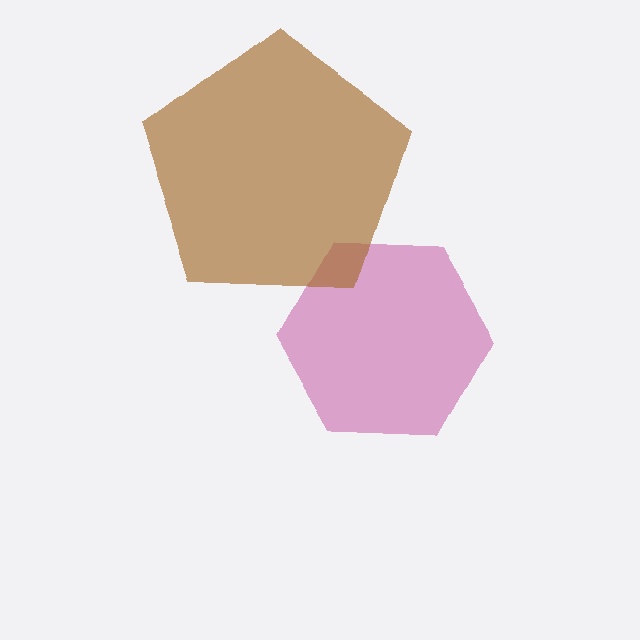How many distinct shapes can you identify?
There are 2 distinct shapes: a magenta hexagon, a brown pentagon.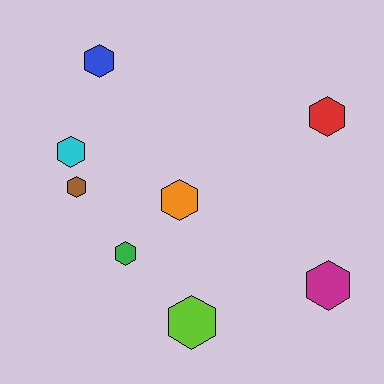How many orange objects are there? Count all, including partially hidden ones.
There is 1 orange object.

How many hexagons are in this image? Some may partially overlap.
There are 8 hexagons.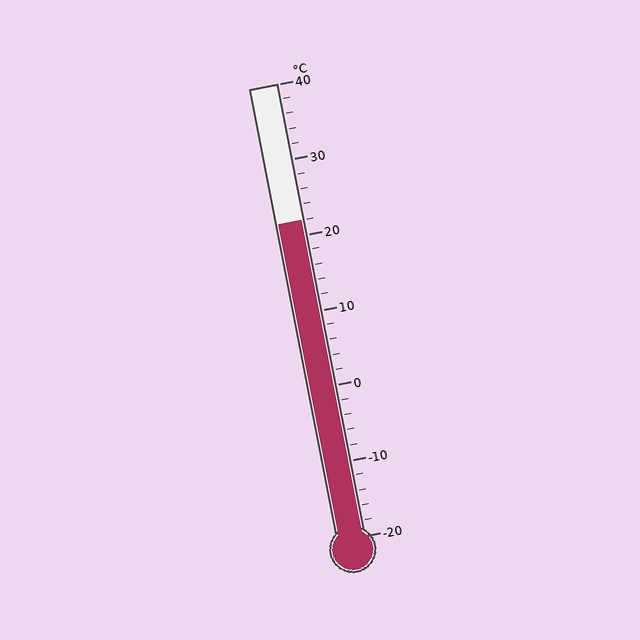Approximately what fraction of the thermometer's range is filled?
The thermometer is filled to approximately 70% of its range.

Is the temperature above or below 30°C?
The temperature is below 30°C.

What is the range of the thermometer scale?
The thermometer scale ranges from -20°C to 40°C.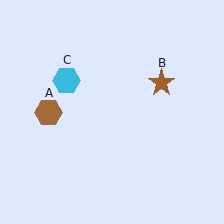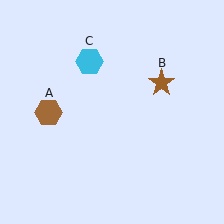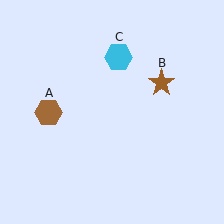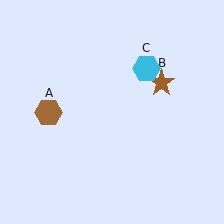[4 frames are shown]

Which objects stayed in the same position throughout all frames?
Brown hexagon (object A) and brown star (object B) remained stationary.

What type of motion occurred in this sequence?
The cyan hexagon (object C) rotated clockwise around the center of the scene.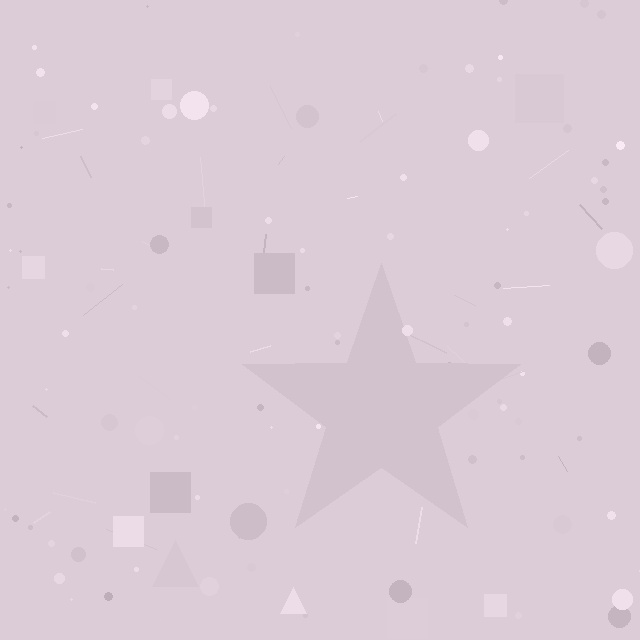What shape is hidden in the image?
A star is hidden in the image.